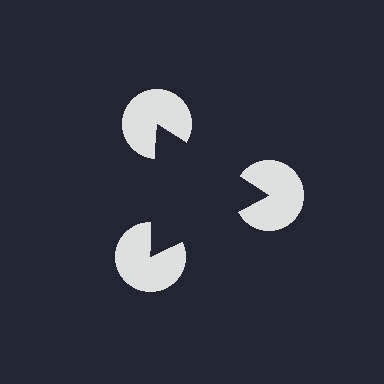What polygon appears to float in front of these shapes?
An illusory triangle — its edges are inferred from the aligned wedge cuts in the pac-man discs, not physically drawn.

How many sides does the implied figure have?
3 sides.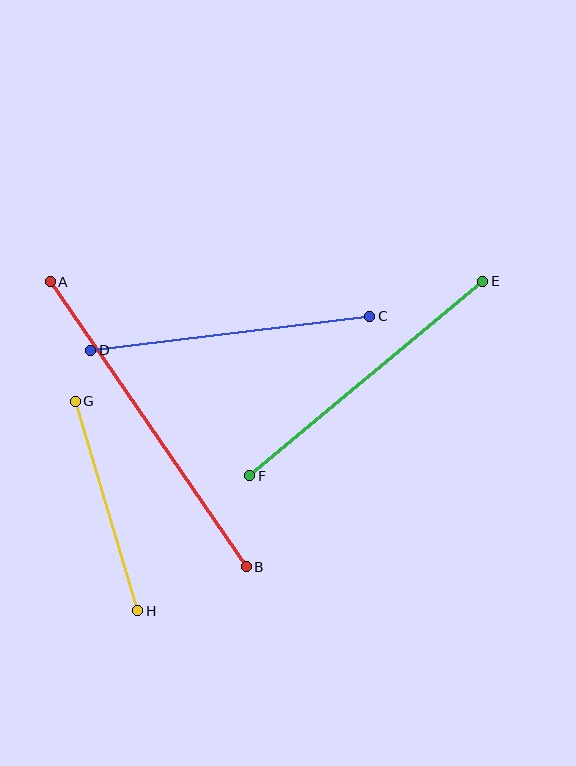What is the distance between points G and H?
The distance is approximately 219 pixels.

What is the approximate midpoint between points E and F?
The midpoint is at approximately (366, 378) pixels.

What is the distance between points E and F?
The distance is approximately 304 pixels.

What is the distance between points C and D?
The distance is approximately 281 pixels.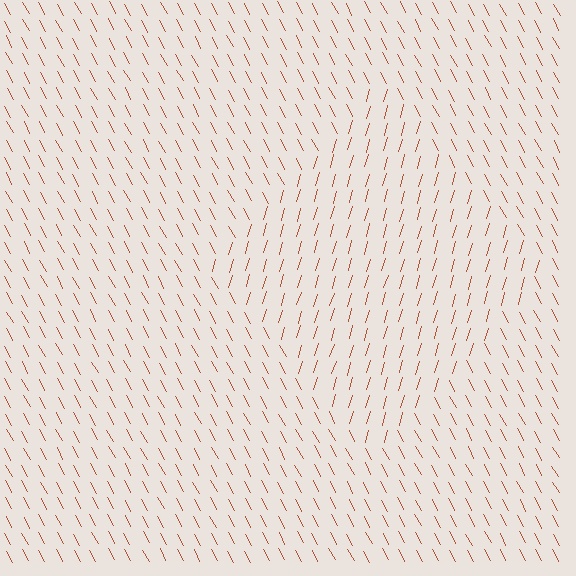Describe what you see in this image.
The image is filled with small brown line segments. A diamond region in the image has lines oriented differently from the surrounding lines, creating a visible texture boundary.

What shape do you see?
I see a diamond.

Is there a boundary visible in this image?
Yes, there is a texture boundary formed by a change in line orientation.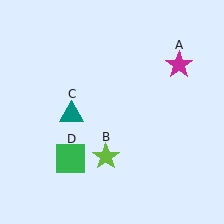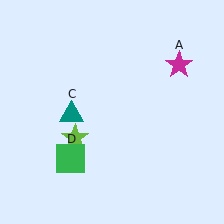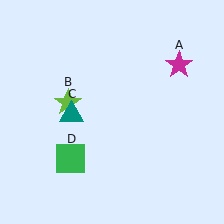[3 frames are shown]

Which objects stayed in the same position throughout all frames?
Magenta star (object A) and teal triangle (object C) and green square (object D) remained stationary.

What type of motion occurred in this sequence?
The lime star (object B) rotated clockwise around the center of the scene.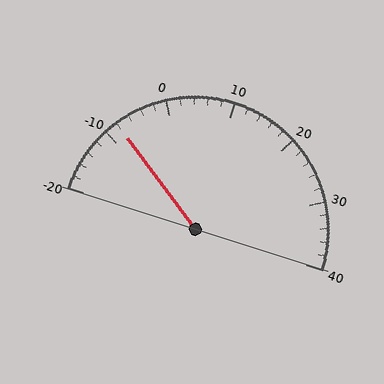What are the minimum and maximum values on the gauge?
The gauge ranges from -20 to 40.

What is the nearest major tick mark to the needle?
The nearest major tick mark is -10.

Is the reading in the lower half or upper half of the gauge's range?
The reading is in the lower half of the range (-20 to 40).